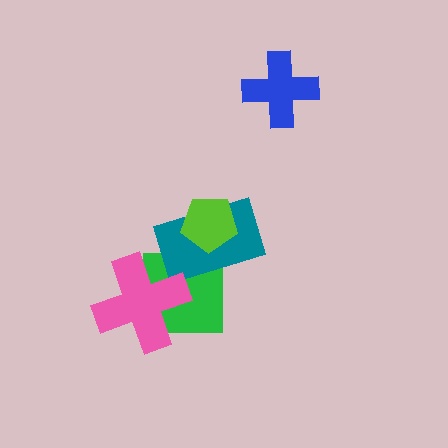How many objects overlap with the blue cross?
0 objects overlap with the blue cross.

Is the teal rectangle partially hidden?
Yes, it is partially covered by another shape.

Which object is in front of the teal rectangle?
The lime pentagon is in front of the teal rectangle.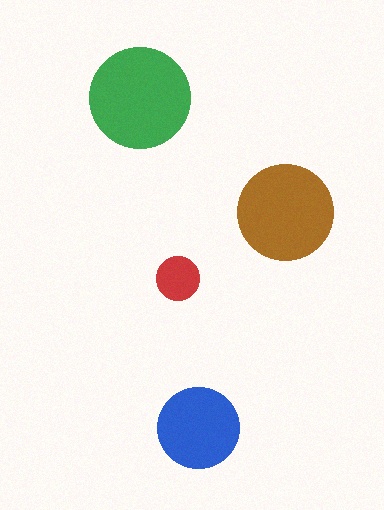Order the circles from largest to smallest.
the green one, the brown one, the blue one, the red one.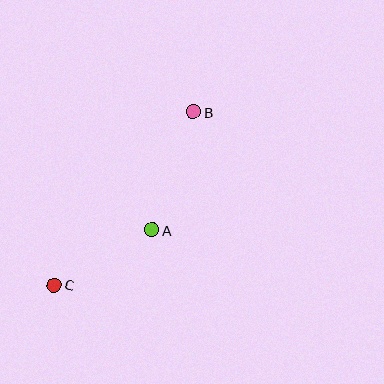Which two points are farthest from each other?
Points B and C are farthest from each other.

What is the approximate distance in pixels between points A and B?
The distance between A and B is approximately 125 pixels.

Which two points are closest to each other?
Points A and C are closest to each other.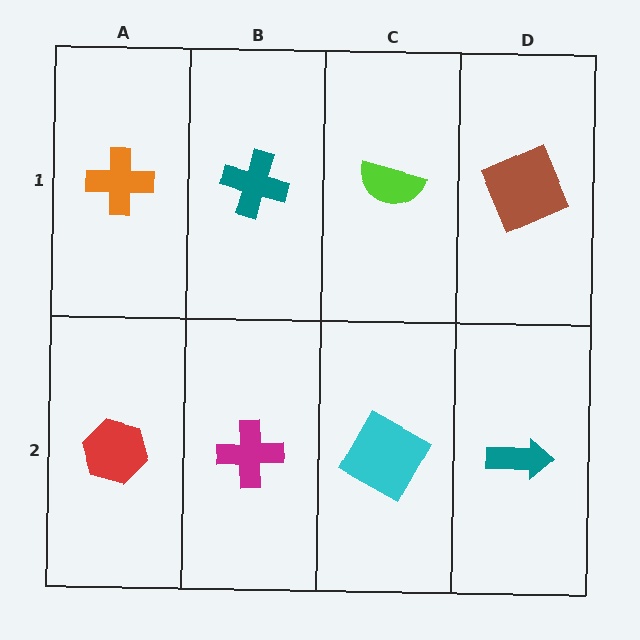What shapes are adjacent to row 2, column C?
A lime semicircle (row 1, column C), a magenta cross (row 2, column B), a teal arrow (row 2, column D).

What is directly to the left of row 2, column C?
A magenta cross.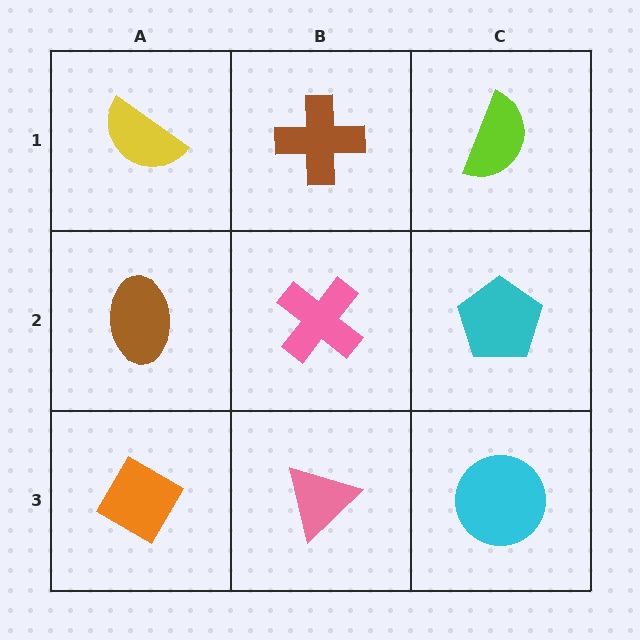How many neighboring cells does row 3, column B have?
3.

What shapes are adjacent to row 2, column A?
A yellow semicircle (row 1, column A), an orange diamond (row 3, column A), a pink cross (row 2, column B).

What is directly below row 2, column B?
A pink triangle.